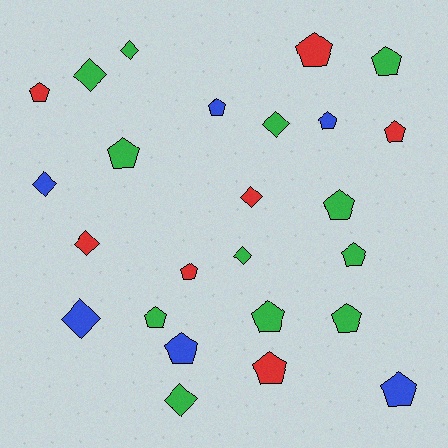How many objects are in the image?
There are 25 objects.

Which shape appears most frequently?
Pentagon, with 16 objects.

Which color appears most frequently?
Green, with 12 objects.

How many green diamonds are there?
There are 5 green diamonds.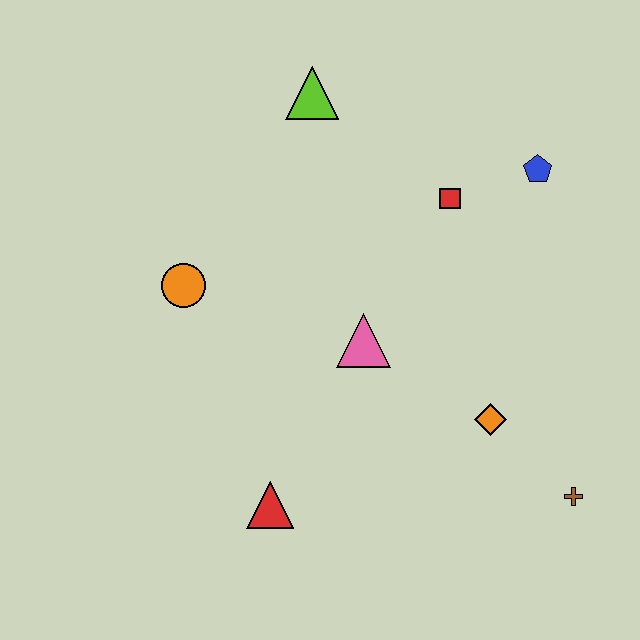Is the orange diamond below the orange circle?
Yes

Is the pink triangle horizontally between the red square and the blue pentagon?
No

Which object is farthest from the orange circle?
The brown cross is farthest from the orange circle.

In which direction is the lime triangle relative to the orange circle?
The lime triangle is above the orange circle.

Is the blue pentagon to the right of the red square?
Yes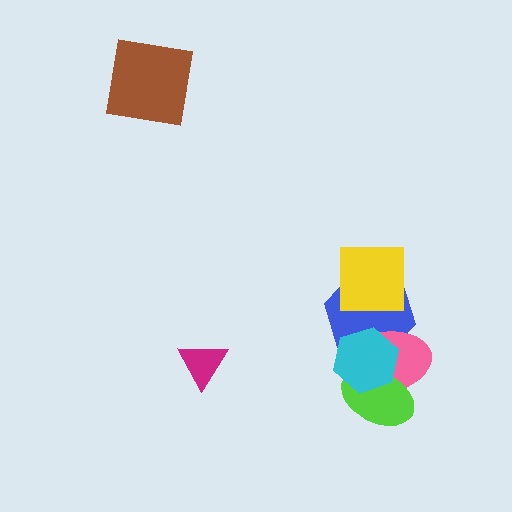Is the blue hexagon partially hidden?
Yes, it is partially covered by another shape.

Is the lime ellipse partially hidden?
Yes, it is partially covered by another shape.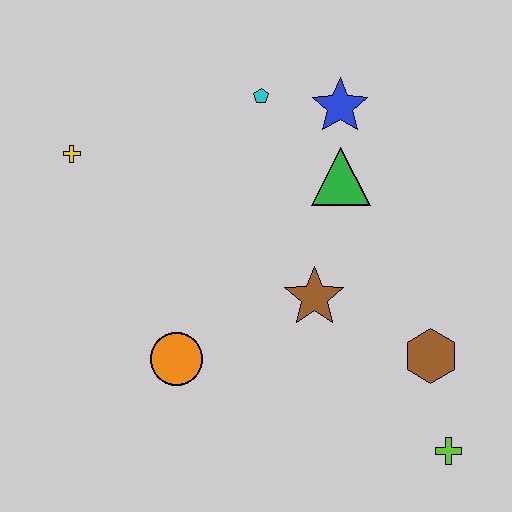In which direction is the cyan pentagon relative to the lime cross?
The cyan pentagon is above the lime cross.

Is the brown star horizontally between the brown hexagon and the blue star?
No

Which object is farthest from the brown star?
The yellow cross is farthest from the brown star.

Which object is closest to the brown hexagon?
The lime cross is closest to the brown hexagon.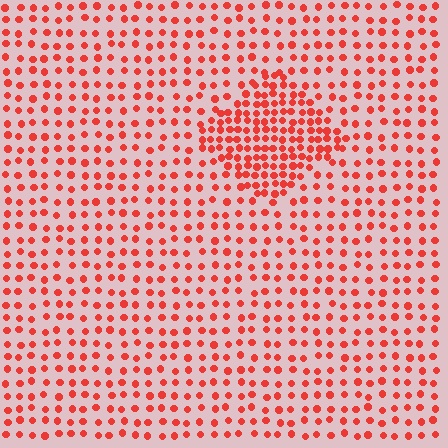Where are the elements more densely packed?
The elements are more densely packed inside the diamond boundary.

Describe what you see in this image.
The image contains small red elements arranged at two different densities. A diamond-shaped region is visible where the elements are more densely packed than the surrounding area.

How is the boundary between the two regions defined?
The boundary is defined by a change in element density (approximately 2.1x ratio). All elements are the same color, size, and shape.